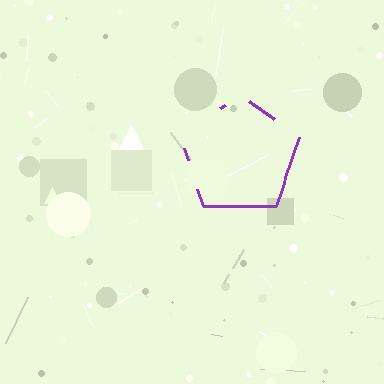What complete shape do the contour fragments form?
The contour fragments form a pentagon.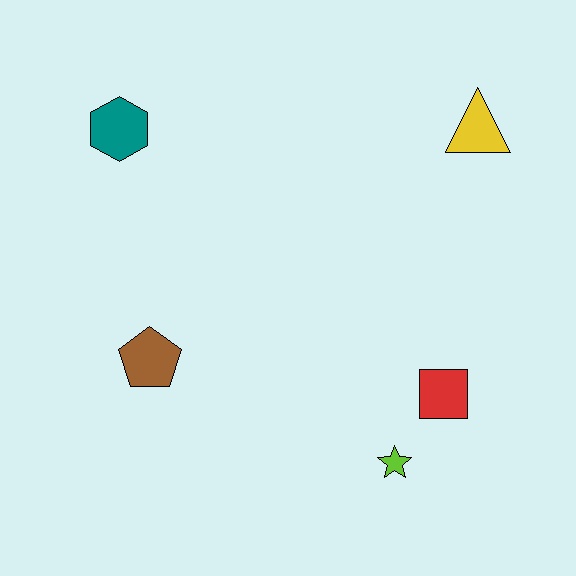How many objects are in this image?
There are 5 objects.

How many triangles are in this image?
There is 1 triangle.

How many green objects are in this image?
There are no green objects.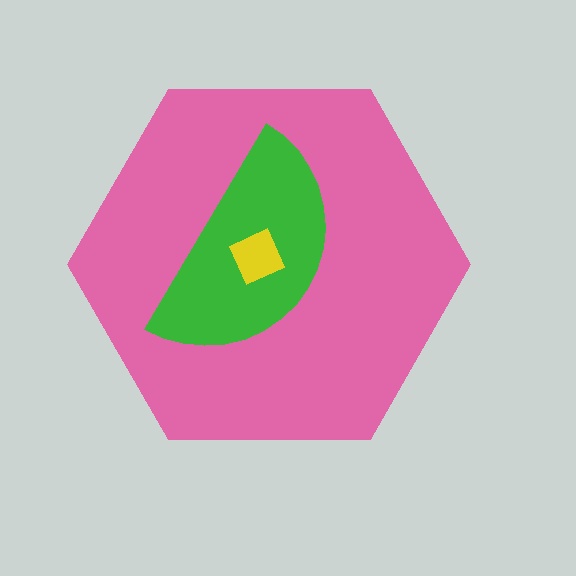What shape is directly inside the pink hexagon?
The green semicircle.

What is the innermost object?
The yellow diamond.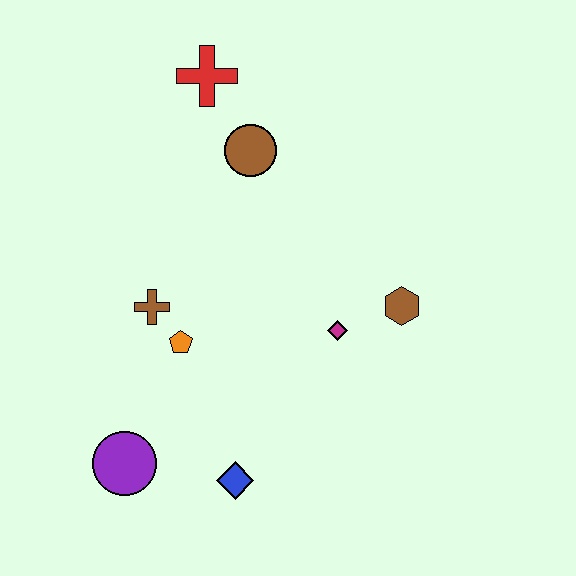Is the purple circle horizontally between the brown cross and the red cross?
No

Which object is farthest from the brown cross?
The brown hexagon is farthest from the brown cross.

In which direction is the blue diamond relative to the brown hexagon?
The blue diamond is below the brown hexagon.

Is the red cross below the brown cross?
No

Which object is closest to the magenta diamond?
The brown hexagon is closest to the magenta diamond.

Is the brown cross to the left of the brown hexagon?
Yes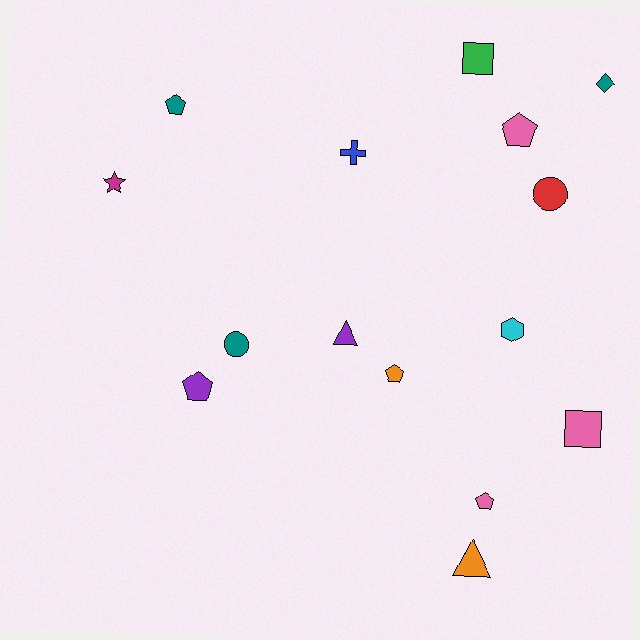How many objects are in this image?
There are 15 objects.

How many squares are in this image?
There are 2 squares.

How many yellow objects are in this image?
There are no yellow objects.